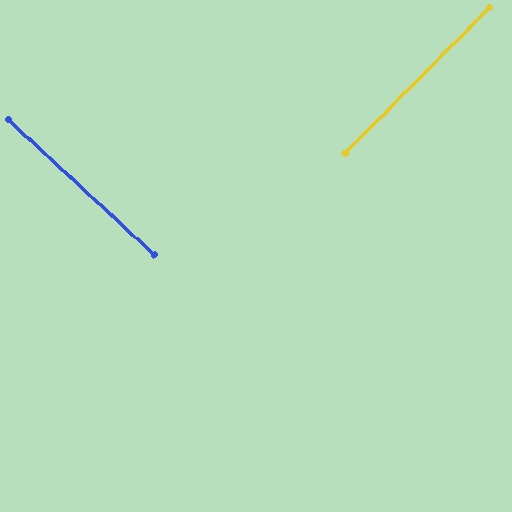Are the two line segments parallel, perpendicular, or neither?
Perpendicular — they meet at approximately 88°.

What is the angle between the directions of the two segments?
Approximately 88 degrees.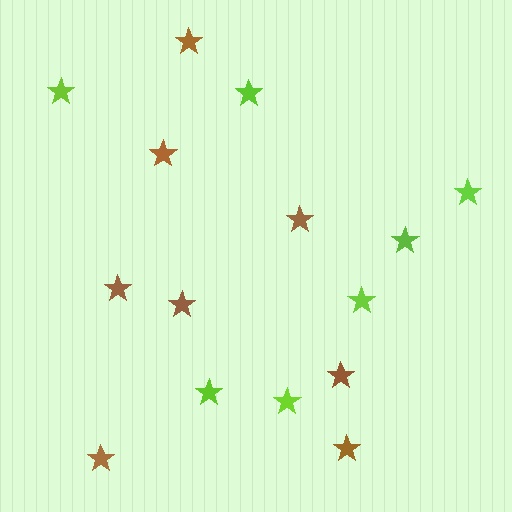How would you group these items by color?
There are 2 groups: one group of brown stars (8) and one group of lime stars (7).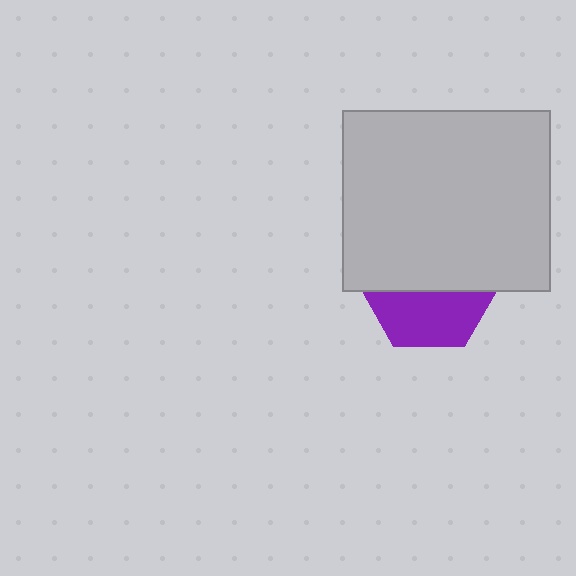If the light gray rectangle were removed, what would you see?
You would see the complete purple hexagon.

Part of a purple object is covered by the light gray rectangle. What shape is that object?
It is a hexagon.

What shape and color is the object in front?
The object in front is a light gray rectangle.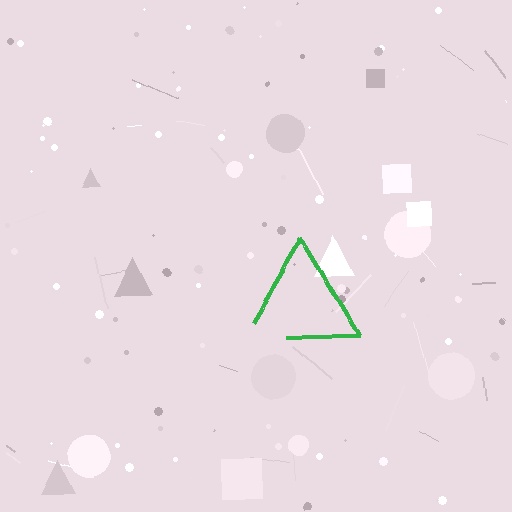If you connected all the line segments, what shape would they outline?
They would outline a triangle.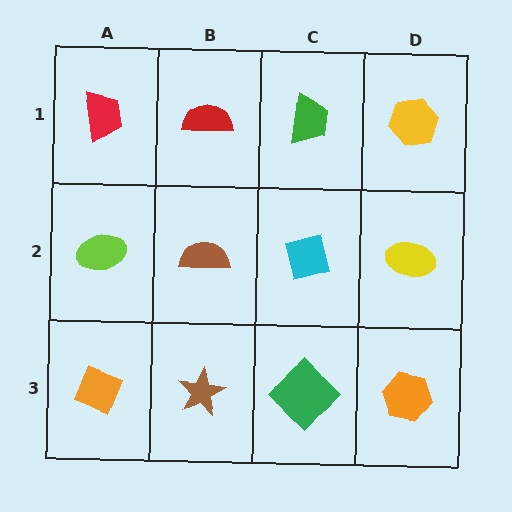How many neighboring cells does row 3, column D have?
2.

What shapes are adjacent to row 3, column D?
A yellow ellipse (row 2, column D), a green diamond (row 3, column C).